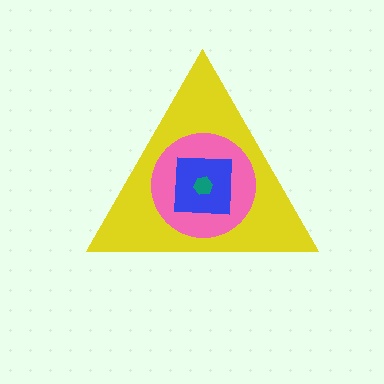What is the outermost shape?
The yellow triangle.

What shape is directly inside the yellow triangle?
The pink circle.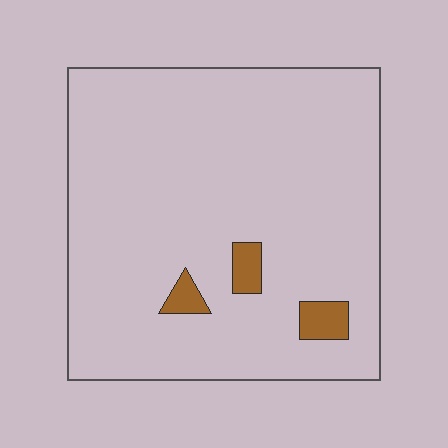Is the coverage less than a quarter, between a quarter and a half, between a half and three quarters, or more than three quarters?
Less than a quarter.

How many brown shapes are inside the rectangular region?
3.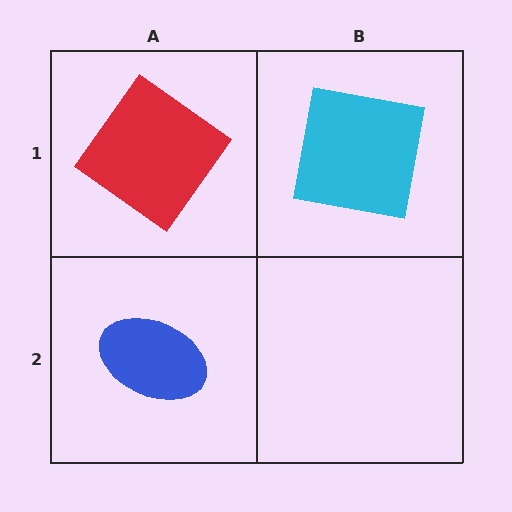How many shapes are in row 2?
1 shape.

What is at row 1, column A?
A red diamond.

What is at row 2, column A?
A blue ellipse.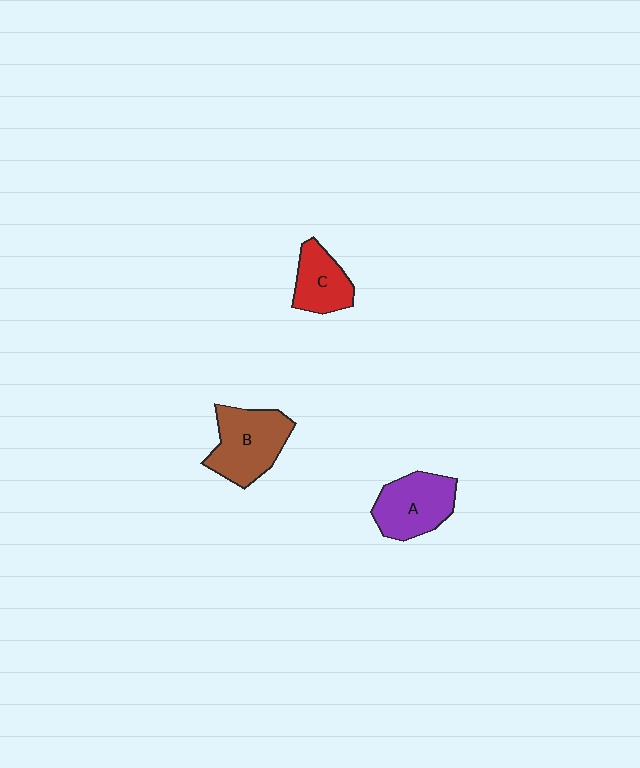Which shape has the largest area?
Shape B (brown).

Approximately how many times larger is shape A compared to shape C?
Approximately 1.4 times.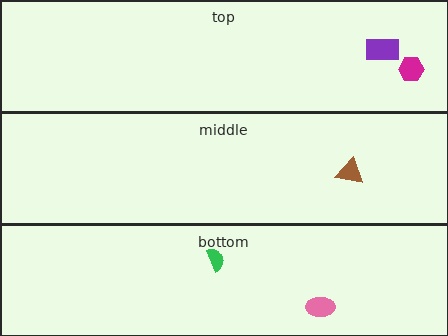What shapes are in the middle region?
The brown triangle.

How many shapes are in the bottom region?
2.